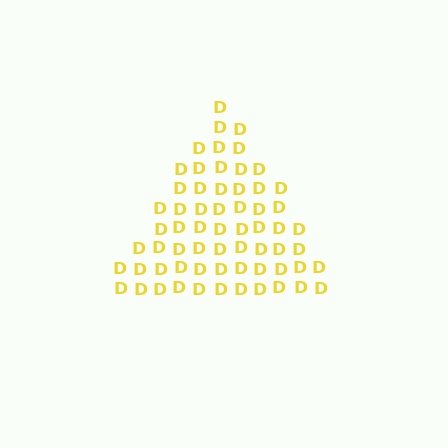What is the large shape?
The large shape is a triangle.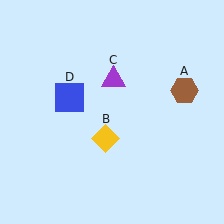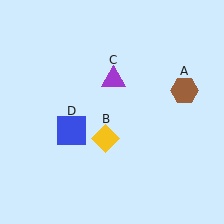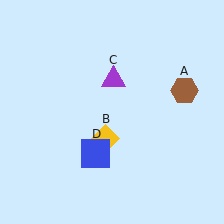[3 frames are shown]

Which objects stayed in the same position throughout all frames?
Brown hexagon (object A) and yellow diamond (object B) and purple triangle (object C) remained stationary.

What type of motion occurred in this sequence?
The blue square (object D) rotated counterclockwise around the center of the scene.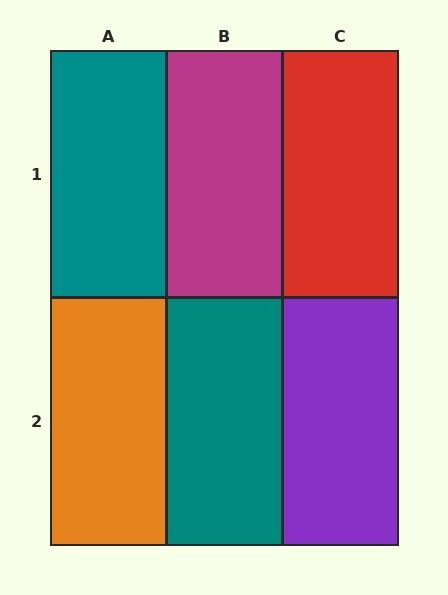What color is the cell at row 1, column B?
Magenta.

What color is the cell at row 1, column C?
Red.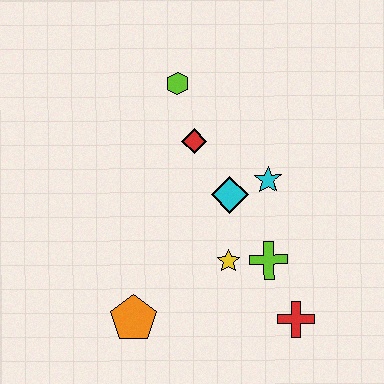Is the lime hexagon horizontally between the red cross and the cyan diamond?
No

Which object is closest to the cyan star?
The cyan diamond is closest to the cyan star.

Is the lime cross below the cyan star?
Yes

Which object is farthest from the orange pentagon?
The lime hexagon is farthest from the orange pentagon.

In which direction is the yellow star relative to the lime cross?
The yellow star is to the left of the lime cross.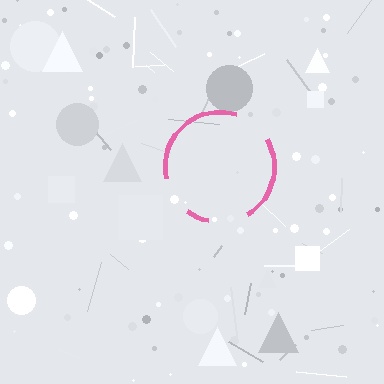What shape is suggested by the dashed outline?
The dashed outline suggests a circle.